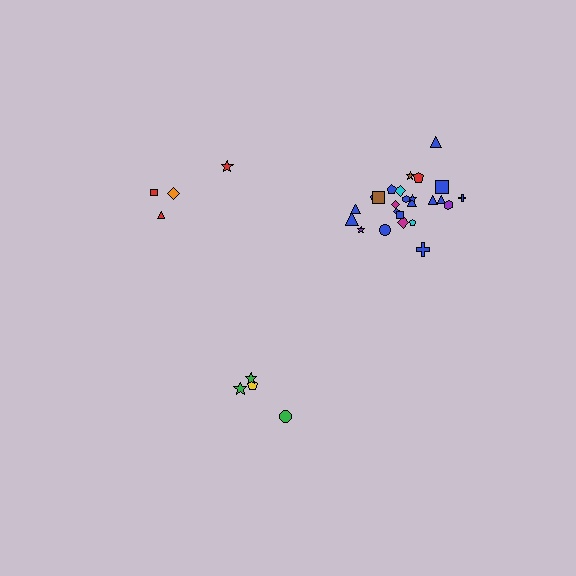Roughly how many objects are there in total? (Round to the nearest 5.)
Roughly 35 objects in total.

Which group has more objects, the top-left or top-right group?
The top-right group.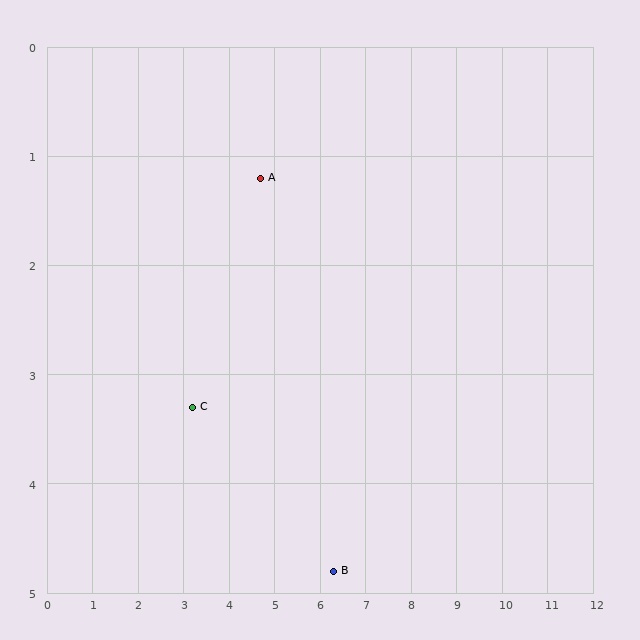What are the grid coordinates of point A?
Point A is at approximately (4.7, 1.2).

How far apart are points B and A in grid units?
Points B and A are about 3.9 grid units apart.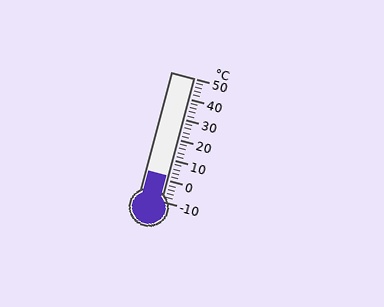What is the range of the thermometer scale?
The thermometer scale ranges from -10°C to 50°C.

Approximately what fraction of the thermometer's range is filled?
The thermometer is filled to approximately 20% of its range.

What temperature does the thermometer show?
The thermometer shows approximately 2°C.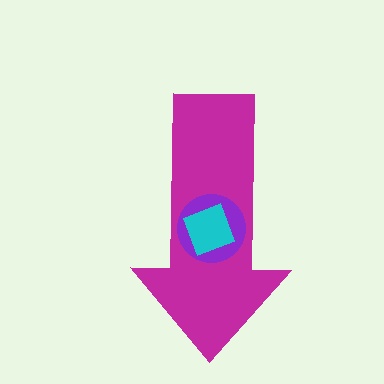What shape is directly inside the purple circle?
The cyan diamond.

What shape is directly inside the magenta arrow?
The purple circle.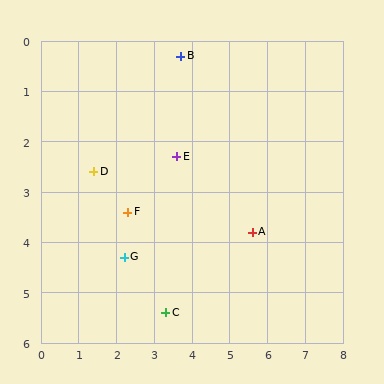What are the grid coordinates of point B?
Point B is at approximately (3.7, 0.3).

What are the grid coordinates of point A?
Point A is at approximately (5.6, 3.8).